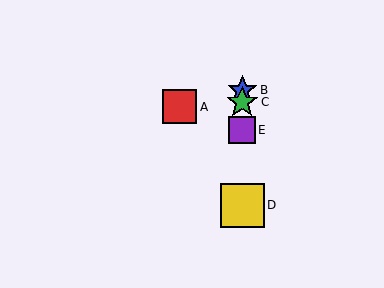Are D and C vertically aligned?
Yes, both are at x≈242.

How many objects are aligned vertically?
4 objects (B, C, D, E) are aligned vertically.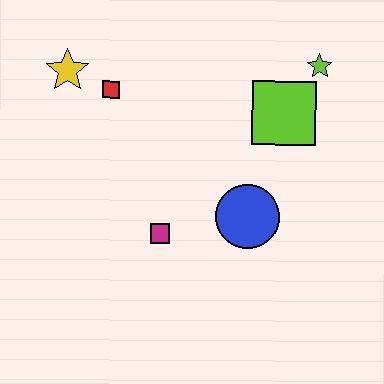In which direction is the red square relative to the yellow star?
The red square is to the right of the yellow star.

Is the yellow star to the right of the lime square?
No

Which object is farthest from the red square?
The lime star is farthest from the red square.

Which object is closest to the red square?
The yellow star is closest to the red square.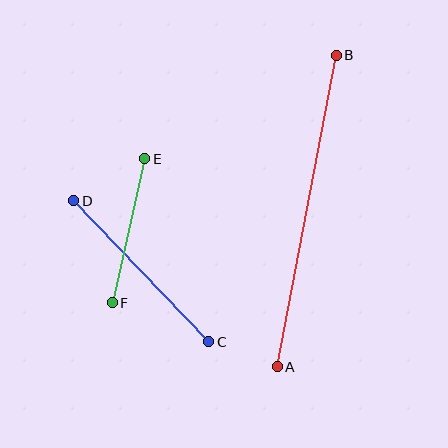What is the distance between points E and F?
The distance is approximately 148 pixels.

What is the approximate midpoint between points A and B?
The midpoint is at approximately (307, 211) pixels.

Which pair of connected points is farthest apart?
Points A and B are farthest apart.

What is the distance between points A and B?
The distance is approximately 317 pixels.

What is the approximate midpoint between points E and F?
The midpoint is at approximately (128, 231) pixels.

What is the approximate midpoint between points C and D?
The midpoint is at approximately (141, 271) pixels.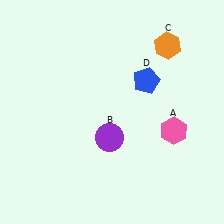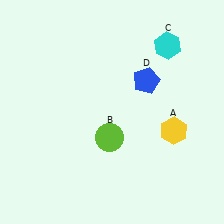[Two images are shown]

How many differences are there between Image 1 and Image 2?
There are 3 differences between the two images.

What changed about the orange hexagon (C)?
In Image 1, C is orange. In Image 2, it changed to cyan.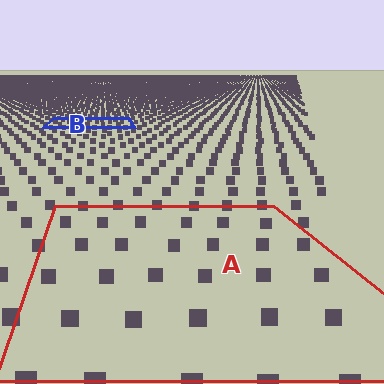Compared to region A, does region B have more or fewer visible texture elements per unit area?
Region B has more texture elements per unit area — they are packed more densely because it is farther away.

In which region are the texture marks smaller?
The texture marks are smaller in region B, because it is farther away.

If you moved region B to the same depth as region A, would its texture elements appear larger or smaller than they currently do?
They would appear larger. At a closer depth, the same texture elements are projected at a bigger on-screen size.